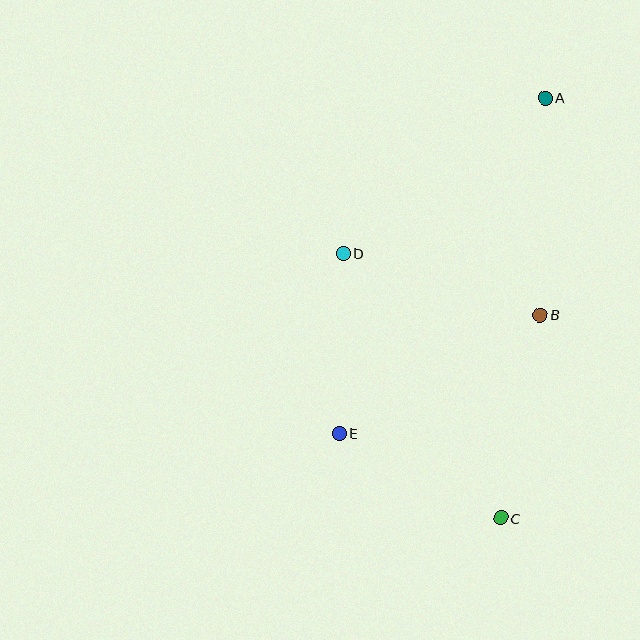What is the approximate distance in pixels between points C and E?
The distance between C and E is approximately 182 pixels.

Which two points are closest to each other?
Points D and E are closest to each other.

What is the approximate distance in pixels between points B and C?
The distance between B and C is approximately 207 pixels.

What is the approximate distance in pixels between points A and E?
The distance between A and E is approximately 394 pixels.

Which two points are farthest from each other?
Points A and C are farthest from each other.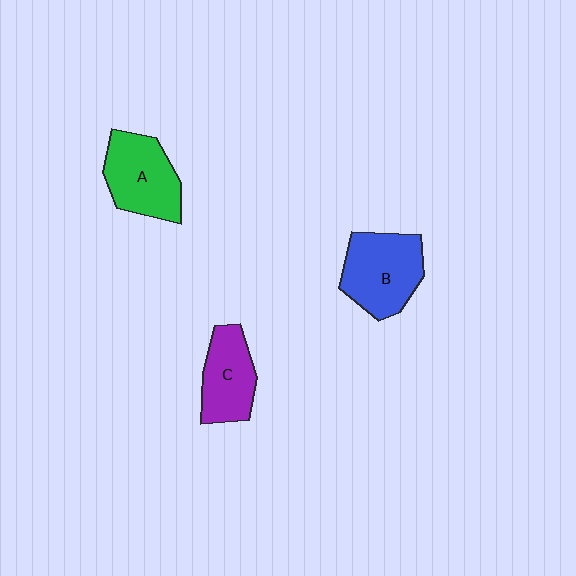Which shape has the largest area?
Shape B (blue).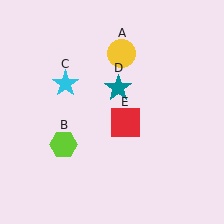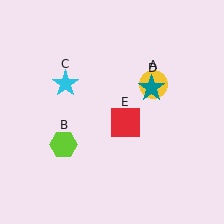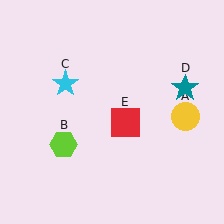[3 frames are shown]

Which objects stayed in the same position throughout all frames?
Lime hexagon (object B) and cyan star (object C) and red square (object E) remained stationary.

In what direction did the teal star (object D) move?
The teal star (object D) moved right.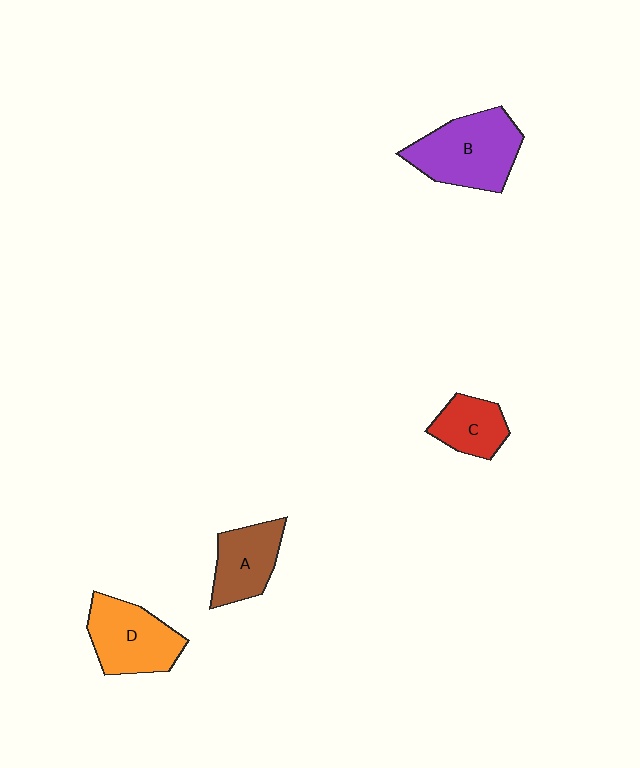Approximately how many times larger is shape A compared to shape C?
Approximately 1.2 times.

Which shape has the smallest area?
Shape C (red).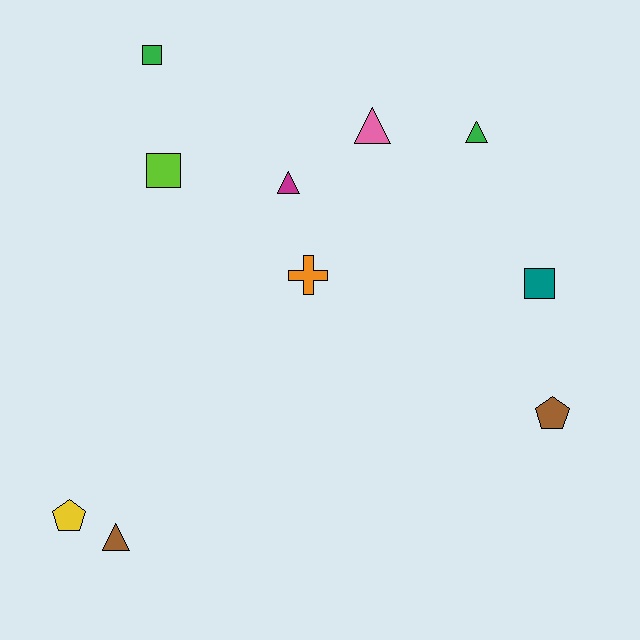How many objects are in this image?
There are 10 objects.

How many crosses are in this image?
There is 1 cross.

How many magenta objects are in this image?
There is 1 magenta object.